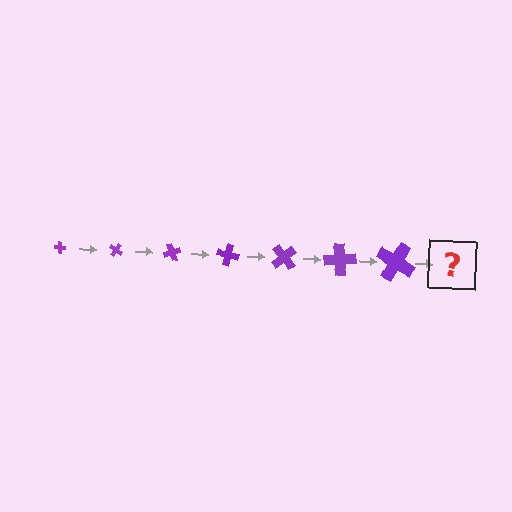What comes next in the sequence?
The next element should be a cross, larger than the previous one and rotated 245 degrees from the start.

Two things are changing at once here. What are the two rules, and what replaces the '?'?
The two rules are that the cross grows larger each step and it rotates 35 degrees each step. The '?' should be a cross, larger than the previous one and rotated 245 degrees from the start.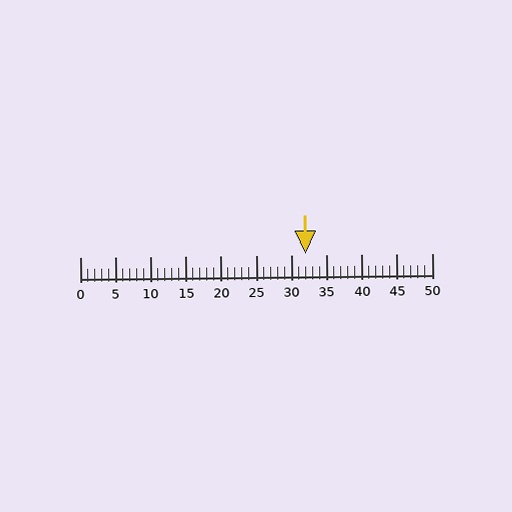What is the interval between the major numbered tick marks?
The major tick marks are spaced 5 units apart.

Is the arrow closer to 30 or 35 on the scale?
The arrow is closer to 30.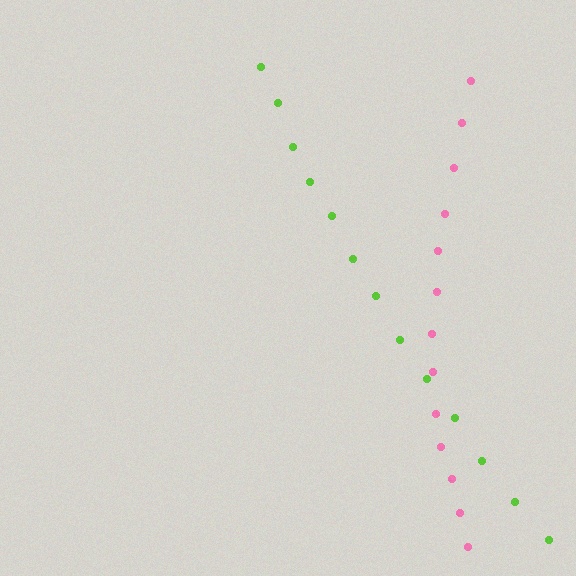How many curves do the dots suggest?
There are 2 distinct paths.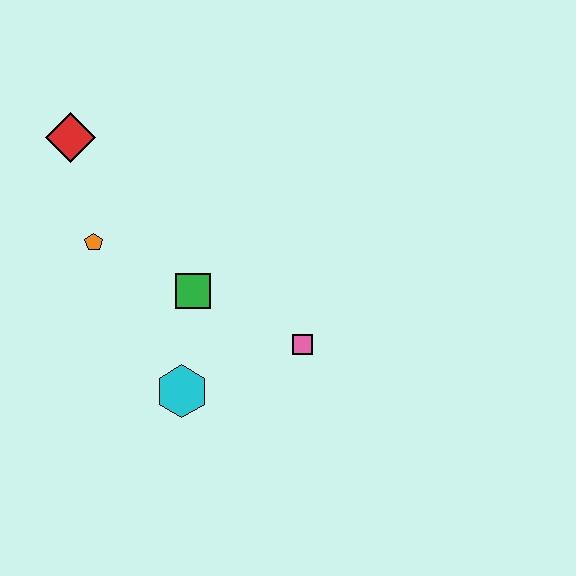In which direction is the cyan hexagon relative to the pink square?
The cyan hexagon is to the left of the pink square.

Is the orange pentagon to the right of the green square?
No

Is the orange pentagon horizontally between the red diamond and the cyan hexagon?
Yes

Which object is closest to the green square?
The cyan hexagon is closest to the green square.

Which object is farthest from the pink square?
The red diamond is farthest from the pink square.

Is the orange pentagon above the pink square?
Yes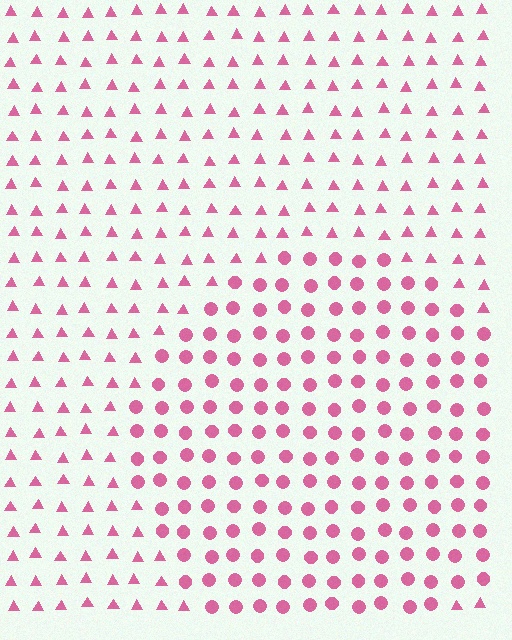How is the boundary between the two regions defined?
The boundary is defined by a change in element shape: circles inside vs. triangles outside. All elements share the same color and spacing.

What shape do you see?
I see a circle.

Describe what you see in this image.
The image is filled with small pink elements arranged in a uniform grid. A circle-shaped region contains circles, while the surrounding area contains triangles. The boundary is defined purely by the change in element shape.